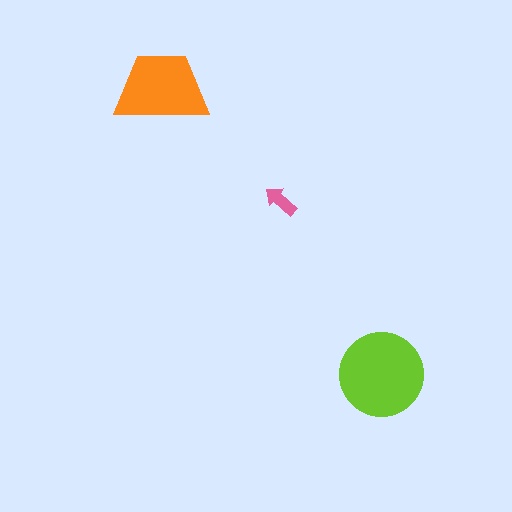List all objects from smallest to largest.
The pink arrow, the orange trapezoid, the lime circle.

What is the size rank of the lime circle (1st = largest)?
1st.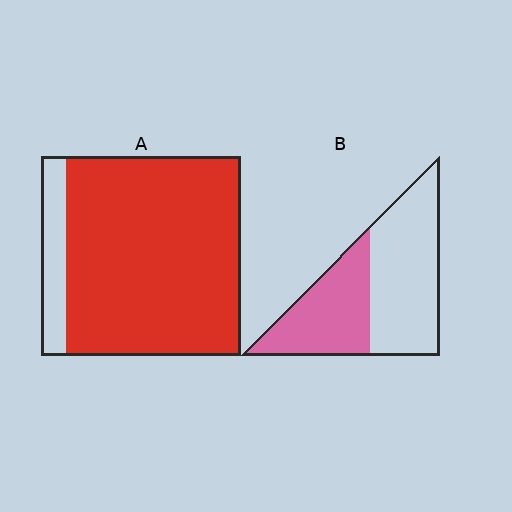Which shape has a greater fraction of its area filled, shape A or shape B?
Shape A.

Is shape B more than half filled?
No.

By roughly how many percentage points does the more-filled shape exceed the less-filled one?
By roughly 45 percentage points (A over B).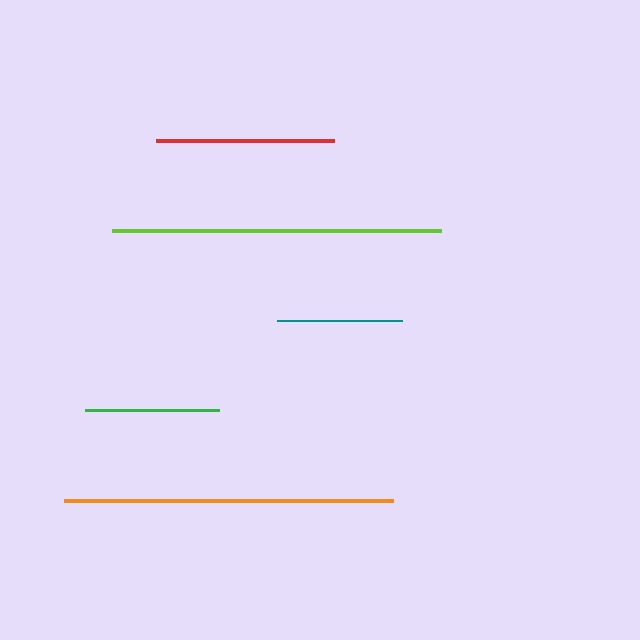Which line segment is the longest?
The orange line is the longest at approximately 330 pixels.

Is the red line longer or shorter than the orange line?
The orange line is longer than the red line.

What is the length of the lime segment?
The lime segment is approximately 329 pixels long.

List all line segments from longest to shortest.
From longest to shortest: orange, lime, red, green, teal.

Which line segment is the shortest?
The teal line is the shortest at approximately 126 pixels.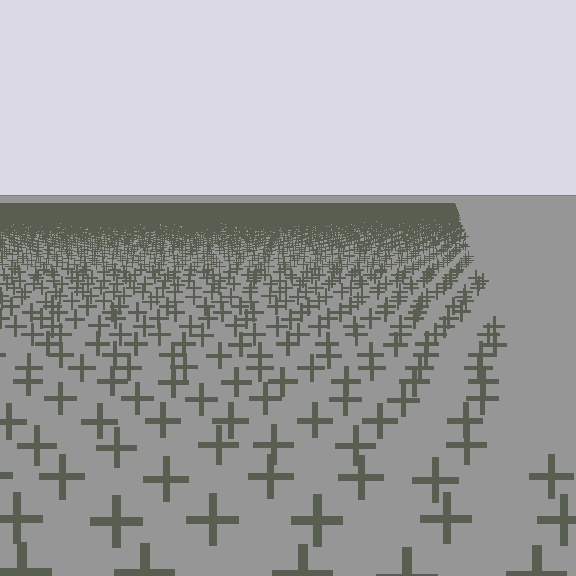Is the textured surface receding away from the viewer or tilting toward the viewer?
The surface is receding away from the viewer. Texture elements get smaller and denser toward the top.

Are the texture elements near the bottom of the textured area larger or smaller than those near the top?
Larger. Near the bottom, elements are closer to the viewer and appear at a bigger on-screen size.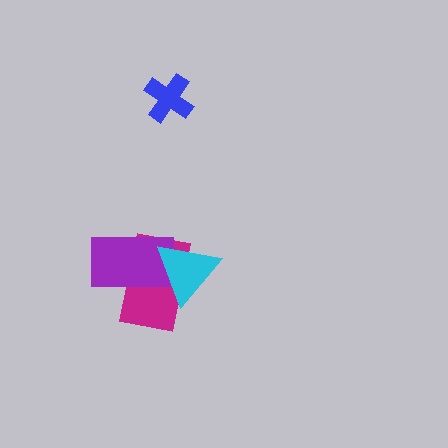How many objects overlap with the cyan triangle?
2 objects overlap with the cyan triangle.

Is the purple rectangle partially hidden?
Yes, it is partially covered by another shape.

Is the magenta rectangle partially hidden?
Yes, it is partially covered by another shape.